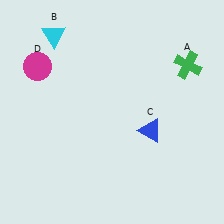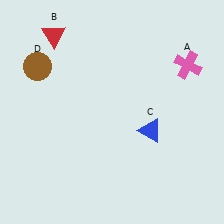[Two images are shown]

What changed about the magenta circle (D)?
In Image 1, D is magenta. In Image 2, it changed to brown.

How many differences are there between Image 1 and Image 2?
There are 3 differences between the two images.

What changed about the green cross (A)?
In Image 1, A is green. In Image 2, it changed to pink.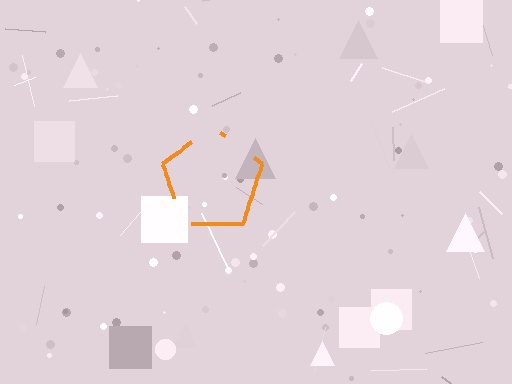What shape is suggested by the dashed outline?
The dashed outline suggests a pentagon.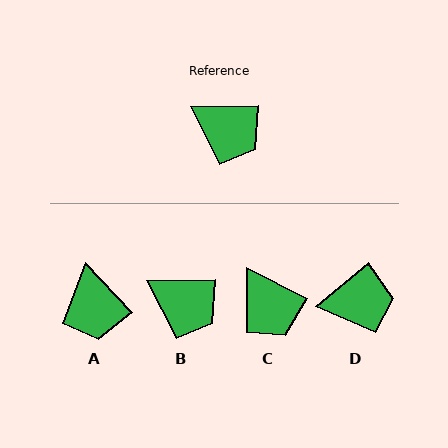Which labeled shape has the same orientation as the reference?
B.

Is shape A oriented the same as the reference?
No, it is off by about 47 degrees.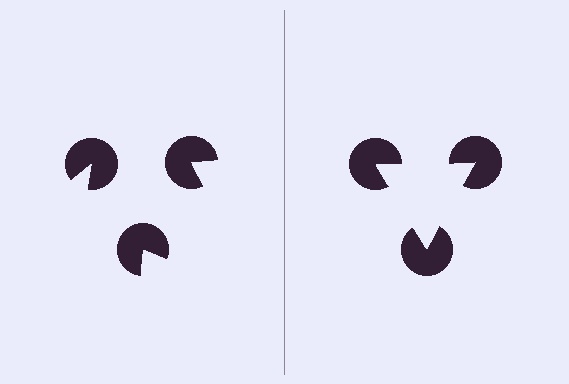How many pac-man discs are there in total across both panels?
6 — 3 on each side.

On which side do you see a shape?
An illusory triangle appears on the right side. On the left side the wedge cuts are rotated, so no coherent shape forms.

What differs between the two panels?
The pac-man discs are positioned identically on both sides; only the wedge orientations differ. On the right they align to a triangle; on the left they are misaligned.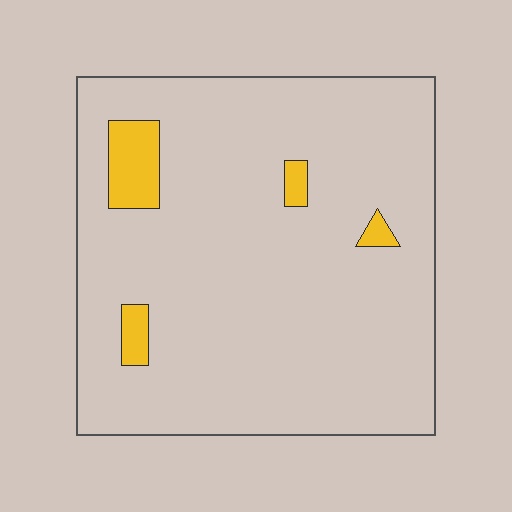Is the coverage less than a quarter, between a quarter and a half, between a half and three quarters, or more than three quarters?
Less than a quarter.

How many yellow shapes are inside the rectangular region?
4.